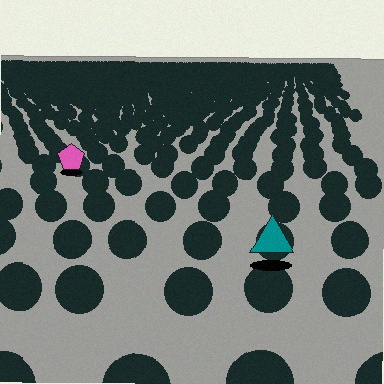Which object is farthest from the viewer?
The pink pentagon is farthest from the viewer. It appears smaller and the ground texture around it is denser.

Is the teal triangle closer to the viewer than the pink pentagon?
Yes. The teal triangle is closer — you can tell from the texture gradient: the ground texture is coarser near it.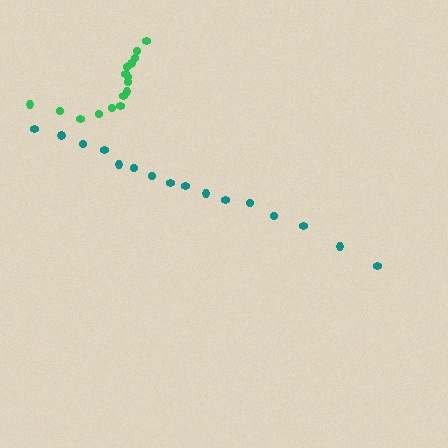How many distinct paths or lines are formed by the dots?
There are 2 distinct paths.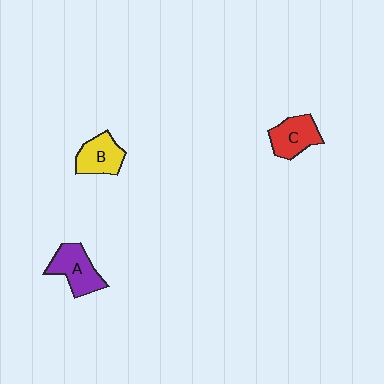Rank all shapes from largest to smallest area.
From largest to smallest: A (purple), C (red), B (yellow).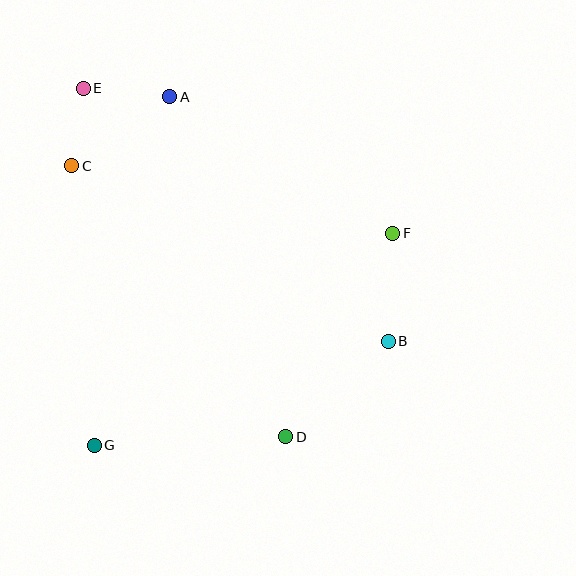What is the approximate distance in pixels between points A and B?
The distance between A and B is approximately 328 pixels.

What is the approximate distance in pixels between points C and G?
The distance between C and G is approximately 281 pixels.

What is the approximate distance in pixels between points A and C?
The distance between A and C is approximately 120 pixels.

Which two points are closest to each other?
Points C and E are closest to each other.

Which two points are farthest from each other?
Points D and E are farthest from each other.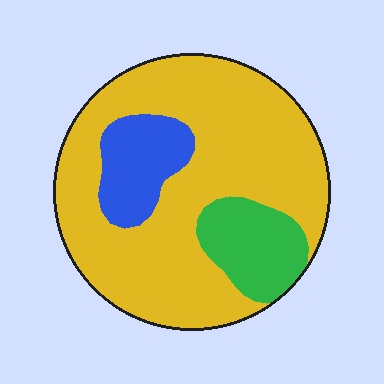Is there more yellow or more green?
Yellow.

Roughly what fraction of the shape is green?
Green covers about 15% of the shape.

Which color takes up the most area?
Yellow, at roughly 75%.